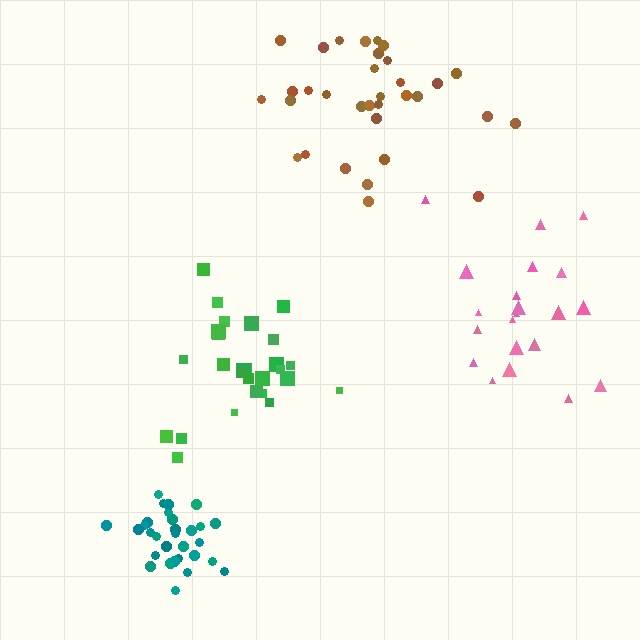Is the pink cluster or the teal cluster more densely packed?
Teal.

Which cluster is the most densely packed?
Teal.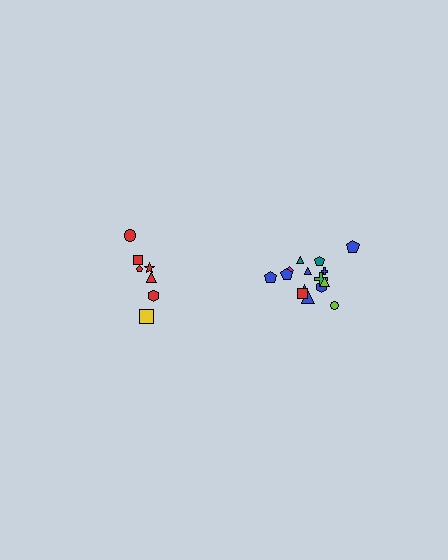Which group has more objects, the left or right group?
The right group.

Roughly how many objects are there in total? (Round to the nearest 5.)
Roughly 20 objects in total.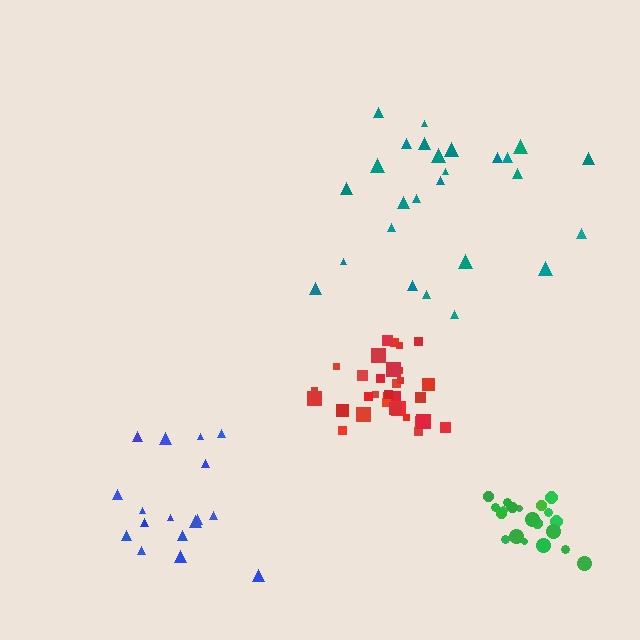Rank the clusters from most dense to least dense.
green, red, blue, teal.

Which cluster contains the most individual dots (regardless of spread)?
Red (32).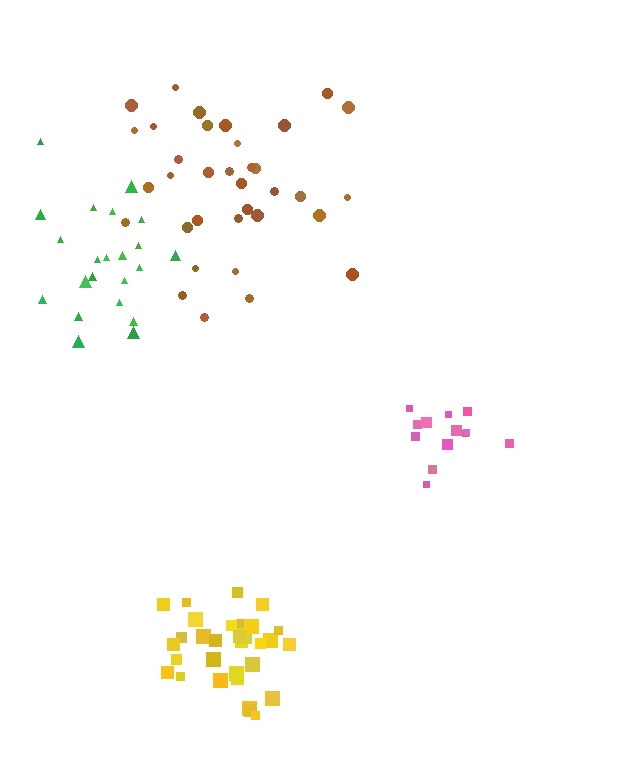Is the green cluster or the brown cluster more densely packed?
Green.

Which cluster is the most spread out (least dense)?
Brown.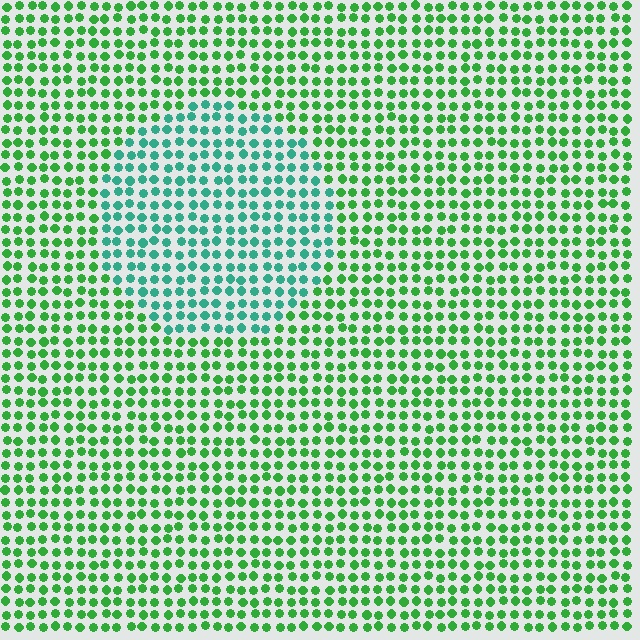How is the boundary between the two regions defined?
The boundary is defined purely by a slight shift in hue (about 40 degrees). Spacing, size, and orientation are identical on both sides.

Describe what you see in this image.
The image is filled with small green elements in a uniform arrangement. A circle-shaped region is visible where the elements are tinted to a slightly different hue, forming a subtle color boundary.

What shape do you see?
I see a circle.